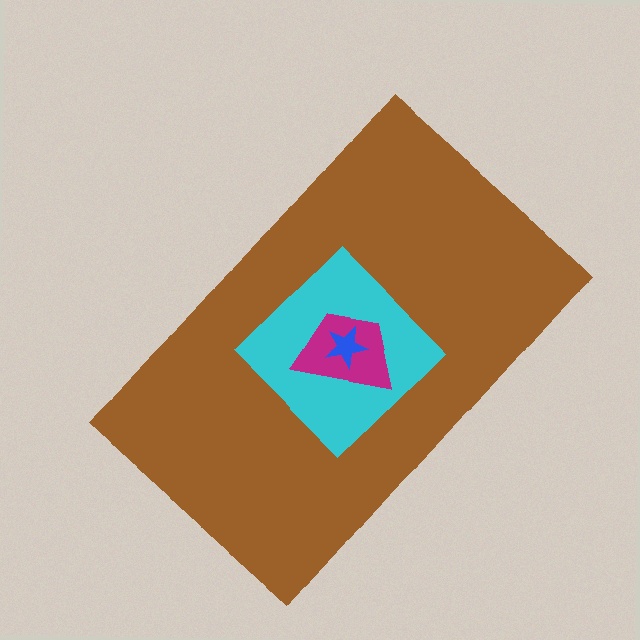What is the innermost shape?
The blue star.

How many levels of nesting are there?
4.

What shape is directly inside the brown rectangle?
The cyan diamond.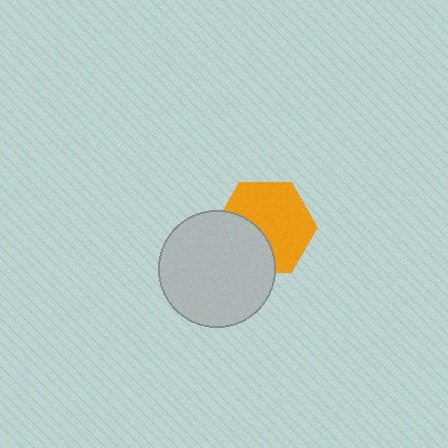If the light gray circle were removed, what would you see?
You would see the complete orange hexagon.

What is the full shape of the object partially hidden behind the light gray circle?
The partially hidden object is an orange hexagon.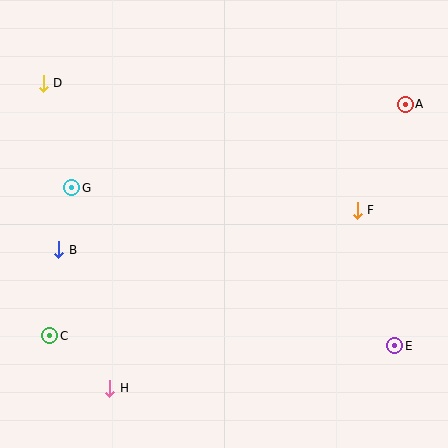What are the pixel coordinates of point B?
Point B is at (59, 250).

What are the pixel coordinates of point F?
Point F is at (357, 210).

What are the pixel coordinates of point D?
Point D is at (43, 83).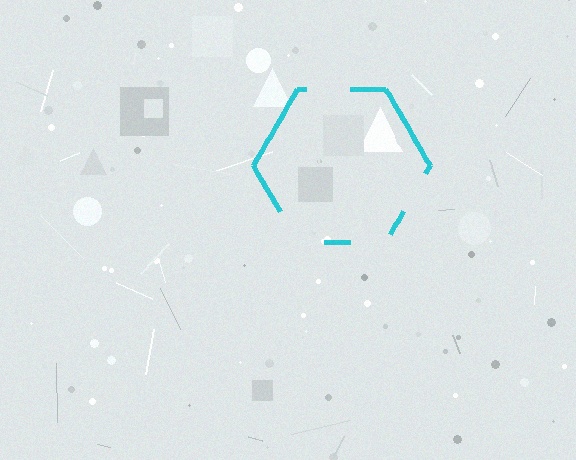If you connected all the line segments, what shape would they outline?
They would outline a hexagon.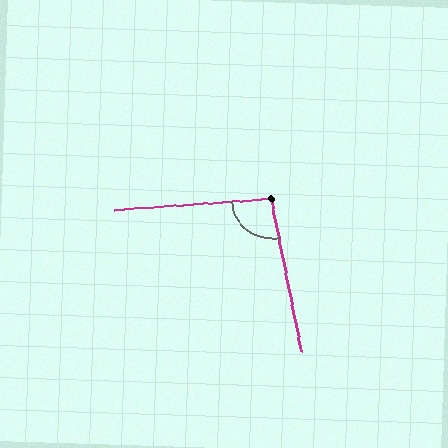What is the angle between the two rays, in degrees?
Approximately 97 degrees.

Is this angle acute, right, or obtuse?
It is obtuse.